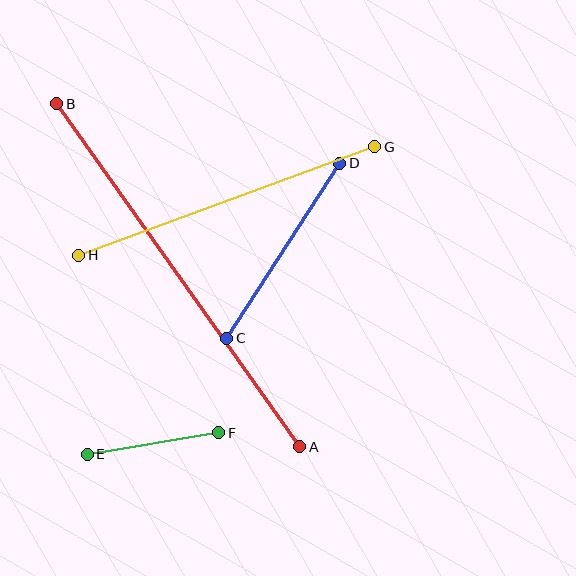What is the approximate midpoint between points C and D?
The midpoint is at approximately (283, 251) pixels.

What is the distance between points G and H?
The distance is approximately 315 pixels.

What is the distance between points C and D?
The distance is approximately 209 pixels.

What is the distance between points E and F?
The distance is approximately 133 pixels.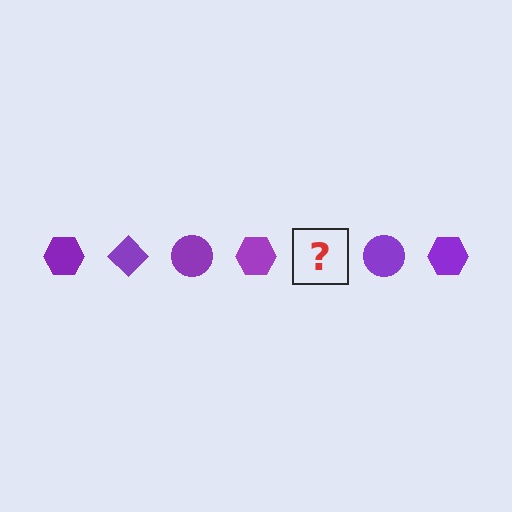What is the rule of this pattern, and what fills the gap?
The rule is that the pattern cycles through hexagon, diamond, circle shapes in purple. The gap should be filled with a purple diamond.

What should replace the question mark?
The question mark should be replaced with a purple diamond.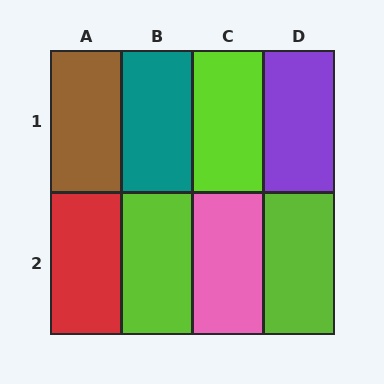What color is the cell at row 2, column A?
Red.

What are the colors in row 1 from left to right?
Brown, teal, lime, purple.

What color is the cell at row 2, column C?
Pink.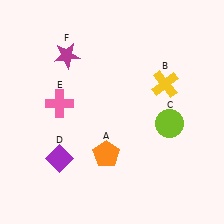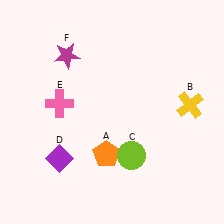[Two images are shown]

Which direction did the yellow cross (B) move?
The yellow cross (B) moved right.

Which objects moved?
The objects that moved are: the yellow cross (B), the lime circle (C).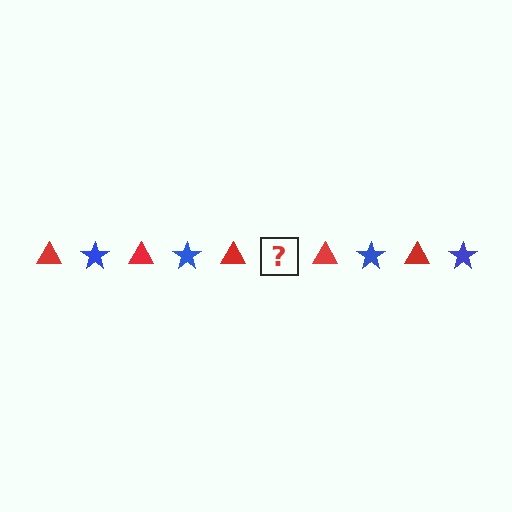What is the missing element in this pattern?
The missing element is a blue star.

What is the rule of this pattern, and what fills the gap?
The rule is that the pattern alternates between red triangle and blue star. The gap should be filled with a blue star.